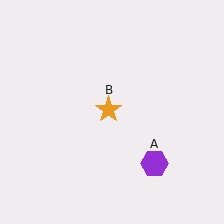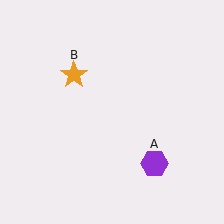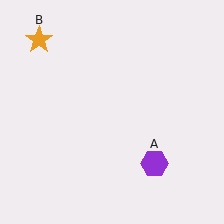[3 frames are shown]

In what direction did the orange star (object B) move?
The orange star (object B) moved up and to the left.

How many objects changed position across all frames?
1 object changed position: orange star (object B).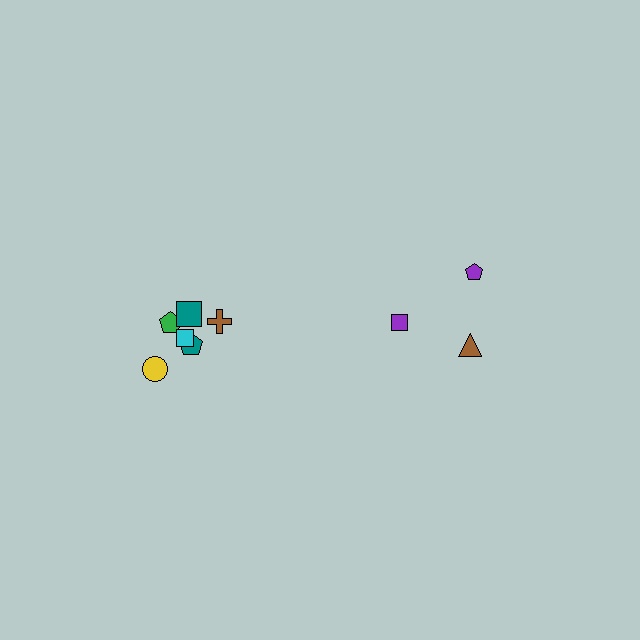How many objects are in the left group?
There are 6 objects.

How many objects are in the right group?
There are 3 objects.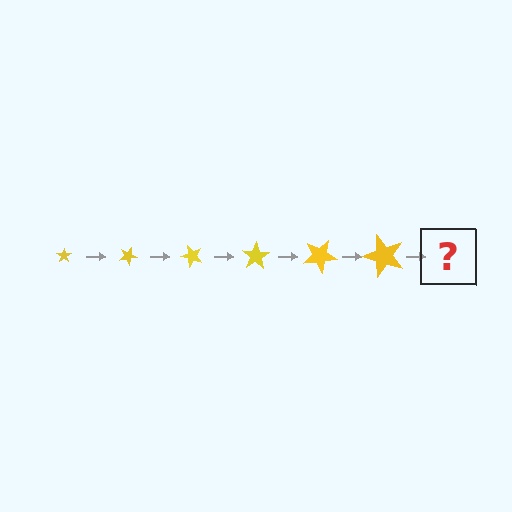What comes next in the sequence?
The next element should be a star, larger than the previous one and rotated 150 degrees from the start.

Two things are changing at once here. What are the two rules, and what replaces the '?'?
The two rules are that the star grows larger each step and it rotates 25 degrees each step. The '?' should be a star, larger than the previous one and rotated 150 degrees from the start.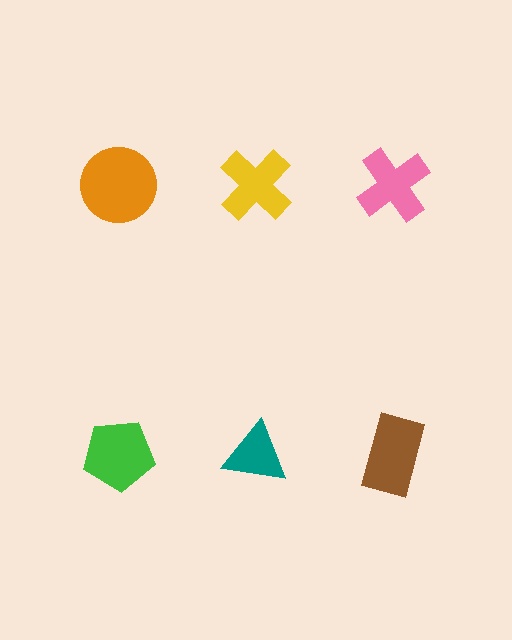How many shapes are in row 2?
3 shapes.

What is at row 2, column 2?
A teal triangle.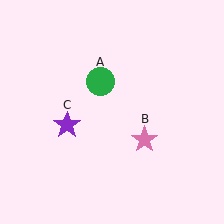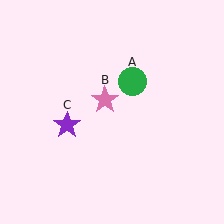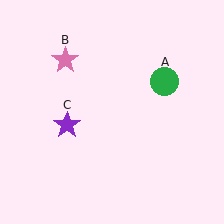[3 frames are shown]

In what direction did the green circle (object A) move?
The green circle (object A) moved right.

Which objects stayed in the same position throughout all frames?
Purple star (object C) remained stationary.